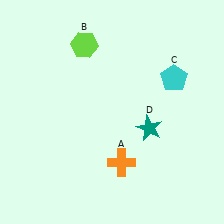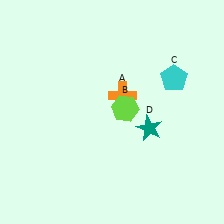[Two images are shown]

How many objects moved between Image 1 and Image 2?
2 objects moved between the two images.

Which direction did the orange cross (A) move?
The orange cross (A) moved up.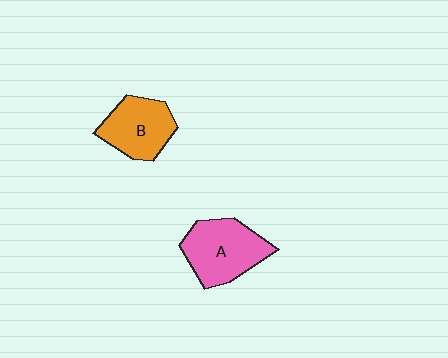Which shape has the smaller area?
Shape B (orange).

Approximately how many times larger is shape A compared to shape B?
Approximately 1.2 times.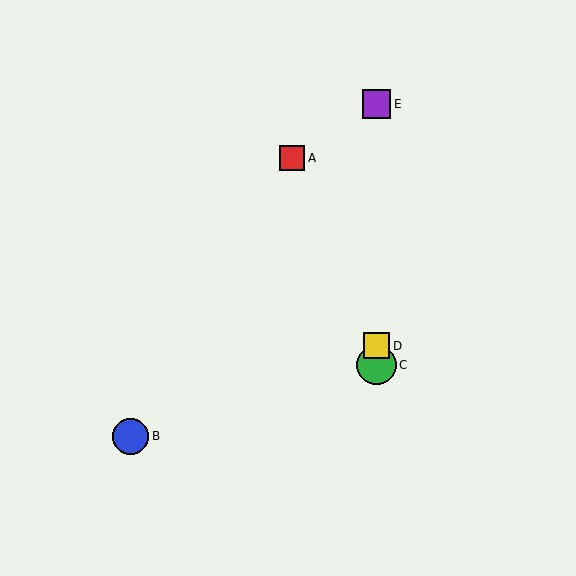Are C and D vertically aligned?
Yes, both are at x≈377.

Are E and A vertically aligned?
No, E is at x≈377 and A is at x≈292.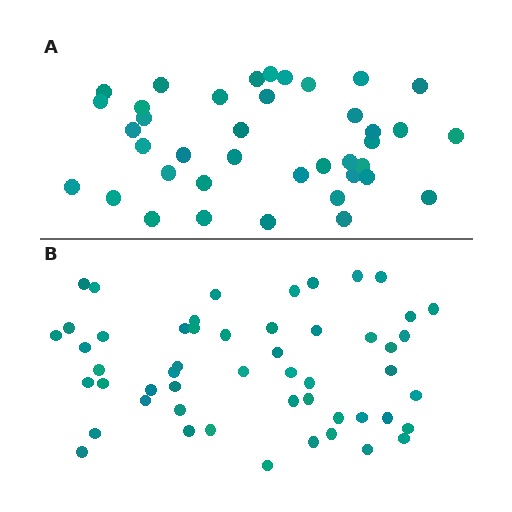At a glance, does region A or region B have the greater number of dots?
Region B (the bottom region) has more dots.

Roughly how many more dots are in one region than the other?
Region B has approximately 15 more dots than region A.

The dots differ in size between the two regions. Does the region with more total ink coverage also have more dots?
No. Region A has more total ink coverage because its dots are larger, but region B actually contains more individual dots. Total area can be misleading — the number of items is what matters here.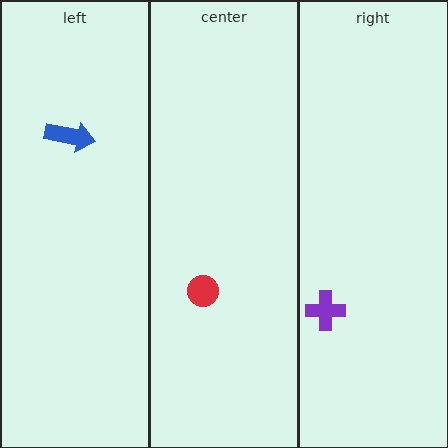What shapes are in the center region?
The red circle.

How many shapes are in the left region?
1.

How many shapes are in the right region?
1.